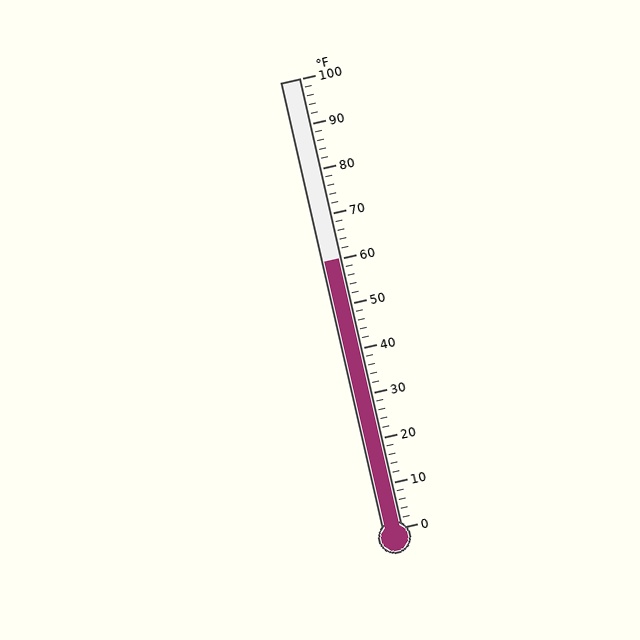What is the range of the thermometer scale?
The thermometer scale ranges from 0°F to 100°F.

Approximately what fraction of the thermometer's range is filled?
The thermometer is filled to approximately 60% of its range.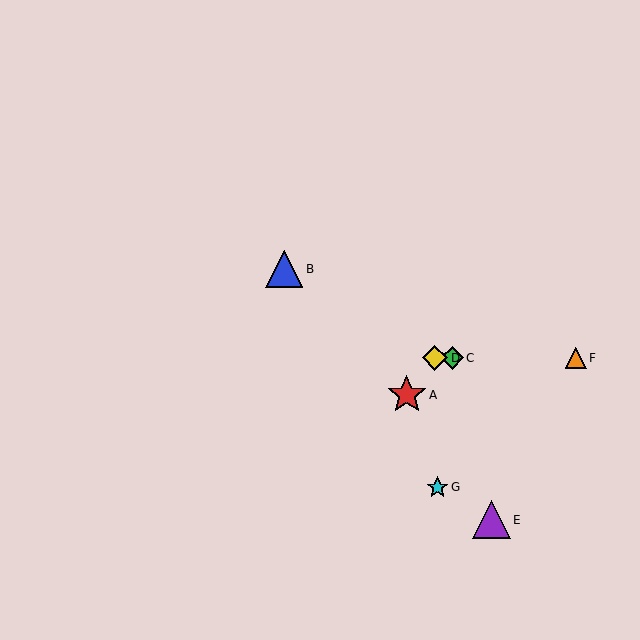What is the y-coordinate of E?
Object E is at y≈520.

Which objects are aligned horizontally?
Objects C, D, F are aligned horizontally.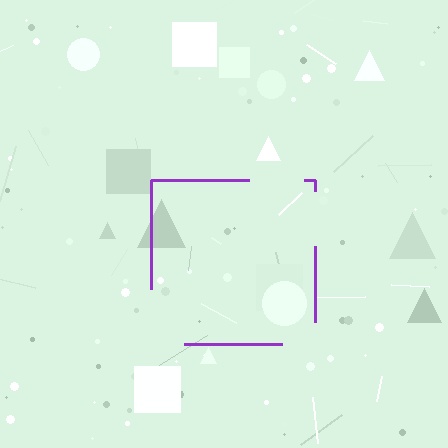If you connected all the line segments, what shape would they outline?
They would outline a square.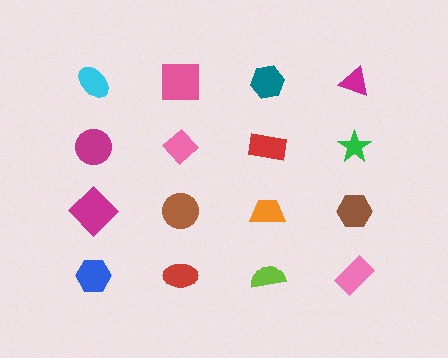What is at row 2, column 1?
A magenta circle.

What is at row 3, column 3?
An orange trapezoid.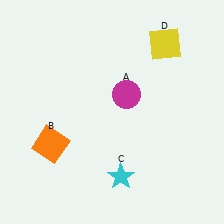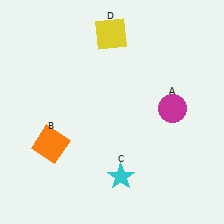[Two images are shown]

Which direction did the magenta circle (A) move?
The magenta circle (A) moved right.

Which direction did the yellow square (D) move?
The yellow square (D) moved left.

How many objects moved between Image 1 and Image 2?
2 objects moved between the two images.